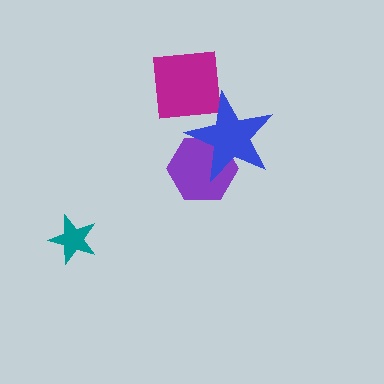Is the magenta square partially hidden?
Yes, it is partially covered by another shape.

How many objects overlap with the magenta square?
1 object overlaps with the magenta square.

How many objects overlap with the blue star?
2 objects overlap with the blue star.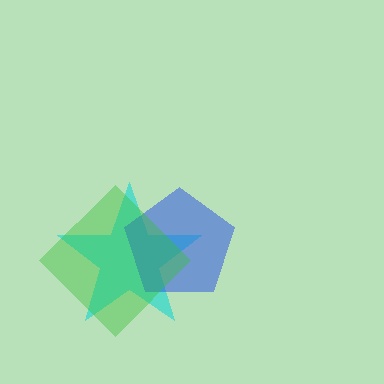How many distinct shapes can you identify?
There are 3 distinct shapes: a cyan star, a blue pentagon, a green diamond.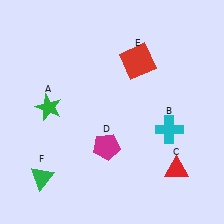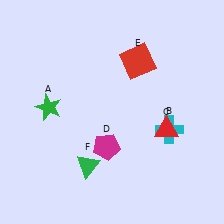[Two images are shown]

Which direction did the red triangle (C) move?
The red triangle (C) moved up.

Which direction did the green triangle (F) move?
The green triangle (F) moved right.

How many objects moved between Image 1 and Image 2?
2 objects moved between the two images.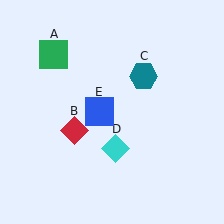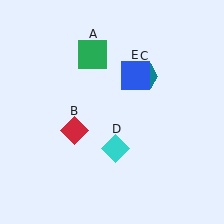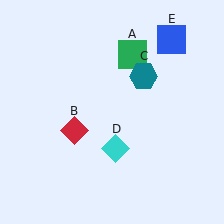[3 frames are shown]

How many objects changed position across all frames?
2 objects changed position: green square (object A), blue square (object E).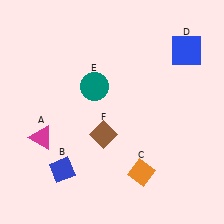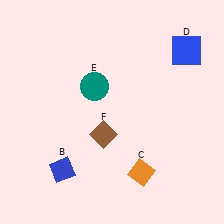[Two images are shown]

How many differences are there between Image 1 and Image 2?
There is 1 difference between the two images.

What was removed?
The magenta triangle (A) was removed in Image 2.